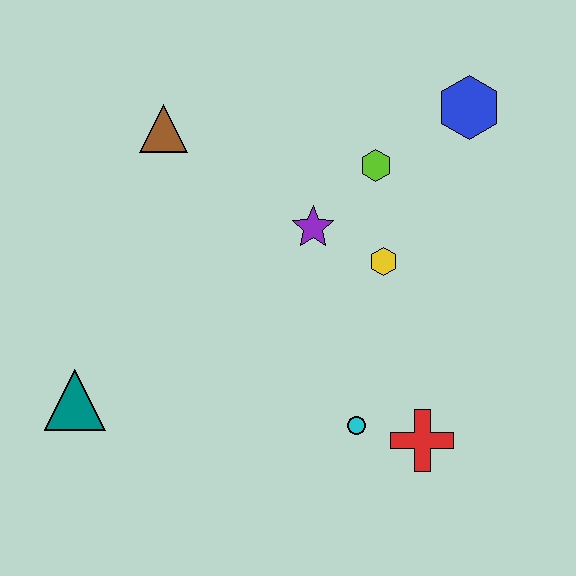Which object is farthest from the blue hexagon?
The teal triangle is farthest from the blue hexagon.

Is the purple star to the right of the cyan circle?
No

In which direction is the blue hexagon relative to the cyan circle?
The blue hexagon is above the cyan circle.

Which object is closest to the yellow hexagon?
The purple star is closest to the yellow hexagon.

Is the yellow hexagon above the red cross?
Yes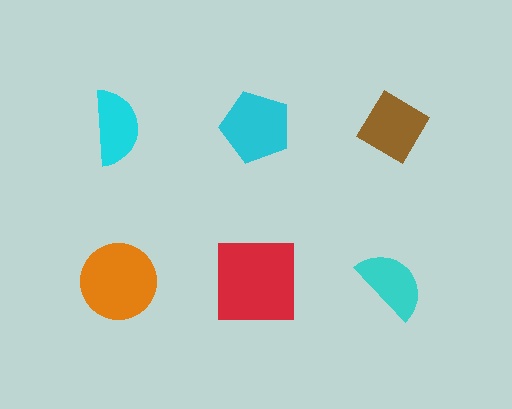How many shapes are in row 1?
3 shapes.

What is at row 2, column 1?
An orange circle.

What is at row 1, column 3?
A brown diamond.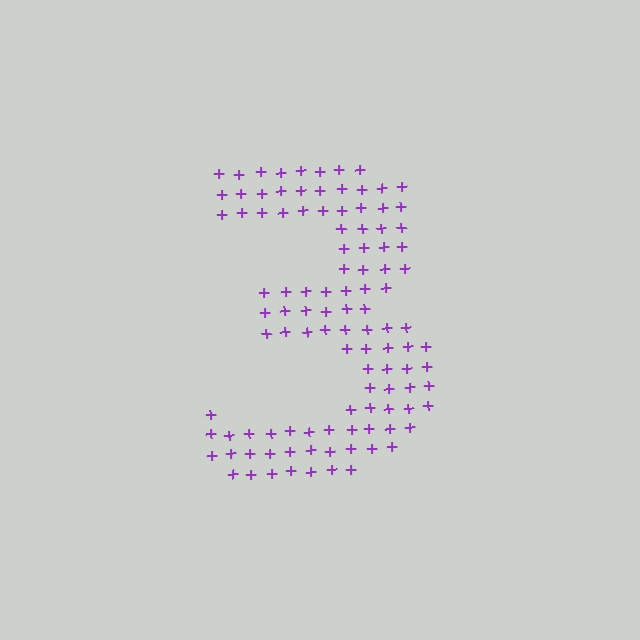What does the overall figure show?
The overall figure shows the digit 3.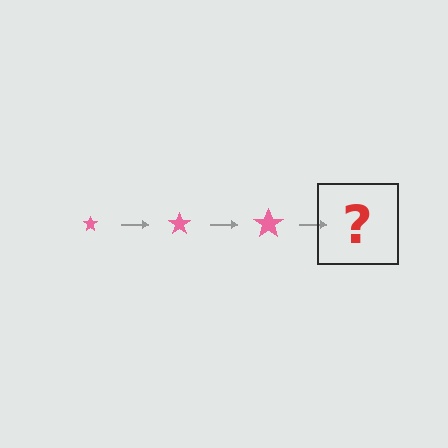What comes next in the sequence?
The next element should be a pink star, larger than the previous one.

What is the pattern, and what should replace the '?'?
The pattern is that the star gets progressively larger each step. The '?' should be a pink star, larger than the previous one.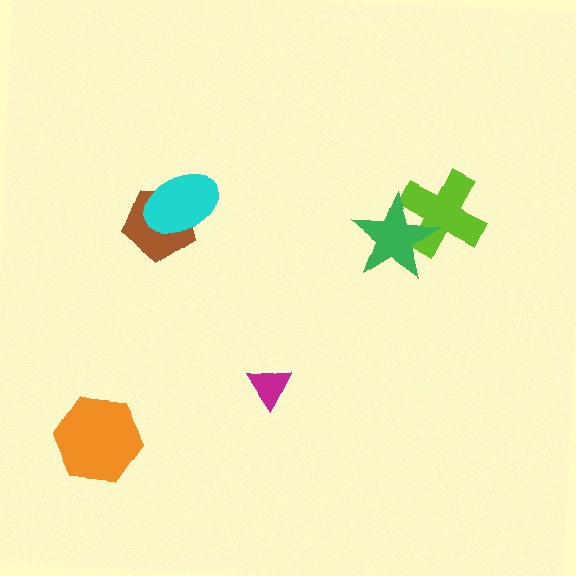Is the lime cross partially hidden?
Yes, it is partially covered by another shape.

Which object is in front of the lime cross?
The green star is in front of the lime cross.